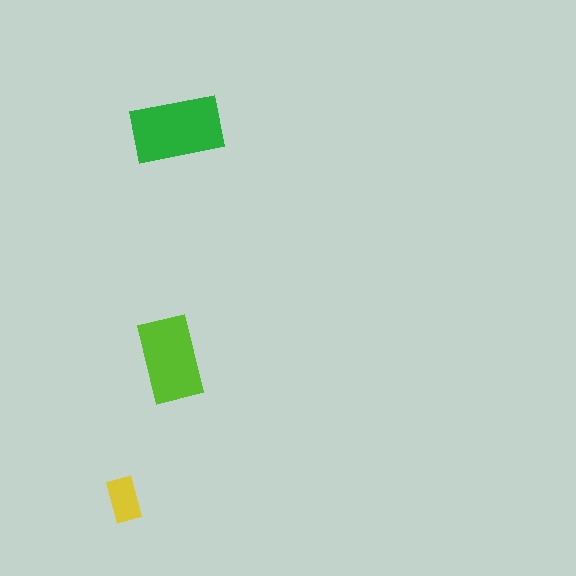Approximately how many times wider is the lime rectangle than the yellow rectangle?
About 2 times wider.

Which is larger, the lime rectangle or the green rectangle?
The green one.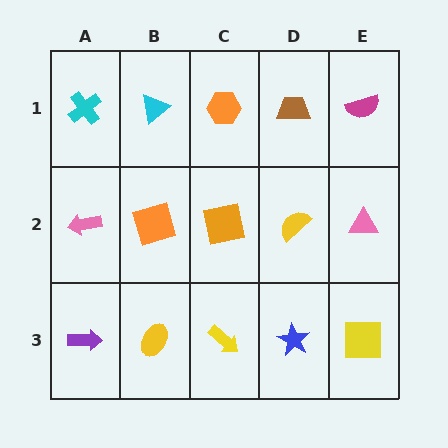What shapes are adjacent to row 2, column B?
A cyan triangle (row 1, column B), a yellow ellipse (row 3, column B), a pink arrow (row 2, column A), an orange square (row 2, column C).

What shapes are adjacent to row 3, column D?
A yellow semicircle (row 2, column D), a yellow arrow (row 3, column C), a yellow square (row 3, column E).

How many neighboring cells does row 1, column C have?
3.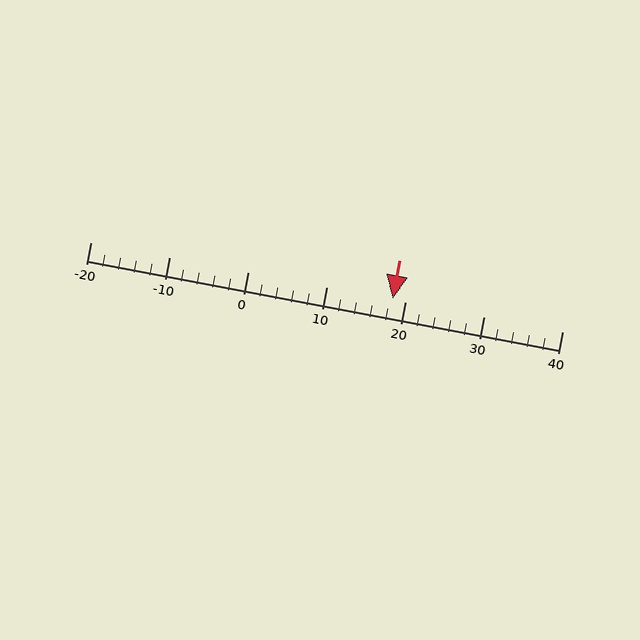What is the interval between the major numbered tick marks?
The major tick marks are spaced 10 units apart.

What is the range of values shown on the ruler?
The ruler shows values from -20 to 40.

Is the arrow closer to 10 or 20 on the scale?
The arrow is closer to 20.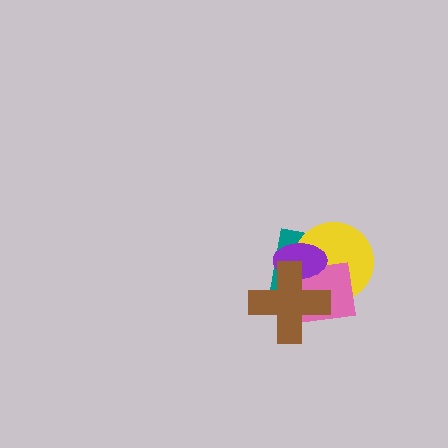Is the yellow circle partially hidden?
Yes, it is partially covered by another shape.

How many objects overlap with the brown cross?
4 objects overlap with the brown cross.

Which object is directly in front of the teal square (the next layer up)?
The yellow circle is directly in front of the teal square.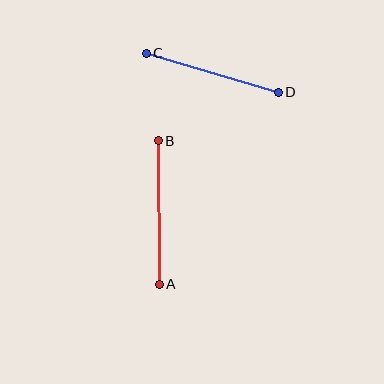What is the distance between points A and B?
The distance is approximately 143 pixels.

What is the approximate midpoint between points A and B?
The midpoint is at approximately (159, 213) pixels.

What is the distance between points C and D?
The distance is approximately 138 pixels.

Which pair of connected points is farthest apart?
Points A and B are farthest apart.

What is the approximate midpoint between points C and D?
The midpoint is at approximately (212, 73) pixels.